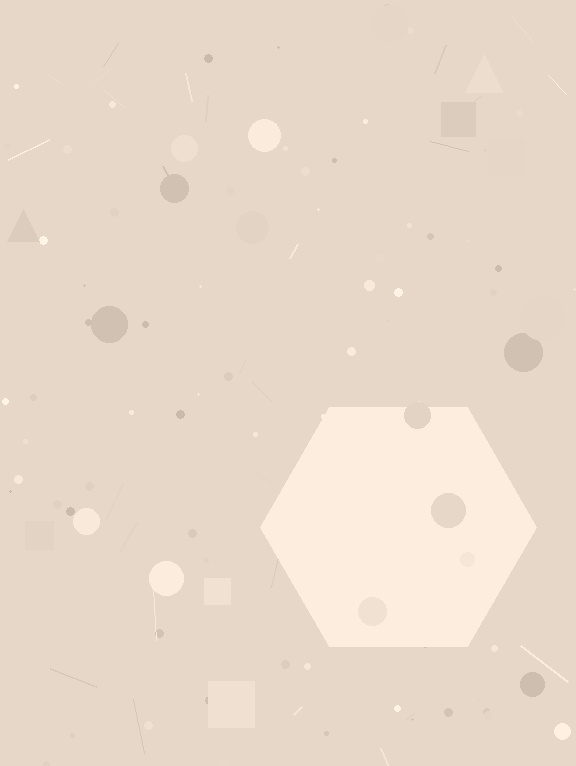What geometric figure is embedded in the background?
A hexagon is embedded in the background.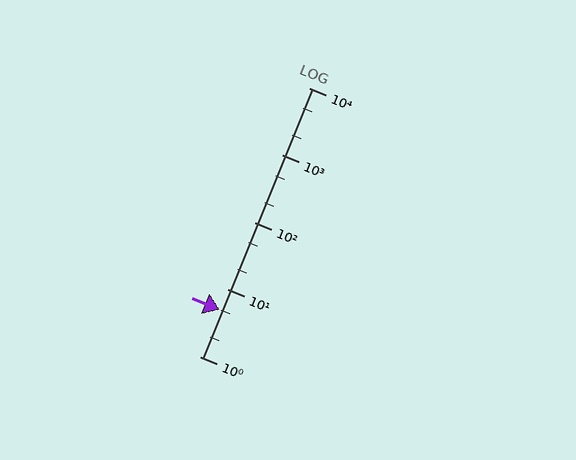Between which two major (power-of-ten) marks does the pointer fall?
The pointer is between 1 and 10.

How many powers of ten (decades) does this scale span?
The scale spans 4 decades, from 1 to 10000.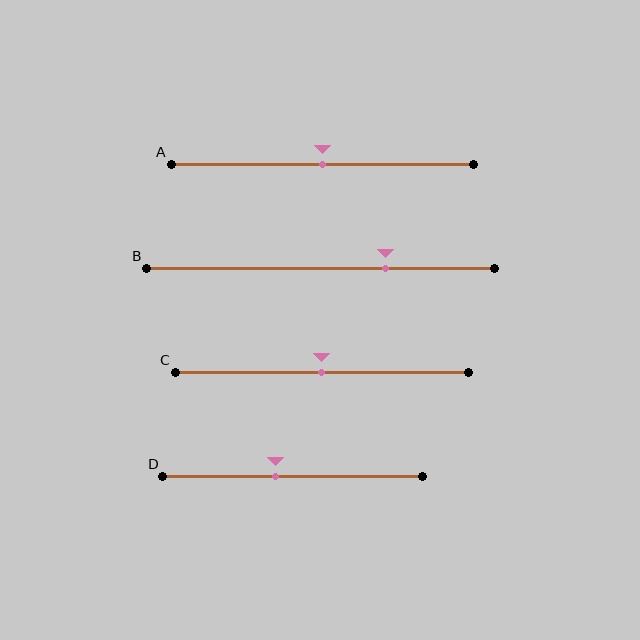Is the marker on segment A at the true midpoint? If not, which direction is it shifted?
Yes, the marker on segment A is at the true midpoint.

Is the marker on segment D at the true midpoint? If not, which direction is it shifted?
No, the marker on segment D is shifted to the left by about 7% of the segment length.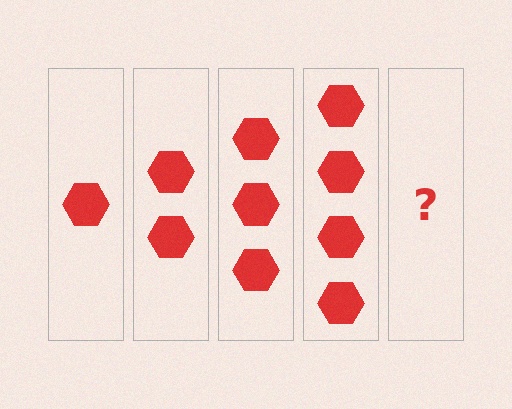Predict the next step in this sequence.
The next step is 5 hexagons.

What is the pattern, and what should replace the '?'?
The pattern is that each step adds one more hexagon. The '?' should be 5 hexagons.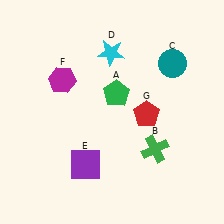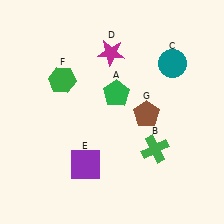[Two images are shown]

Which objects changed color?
D changed from cyan to magenta. F changed from magenta to green. G changed from red to brown.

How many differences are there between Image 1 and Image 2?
There are 3 differences between the two images.